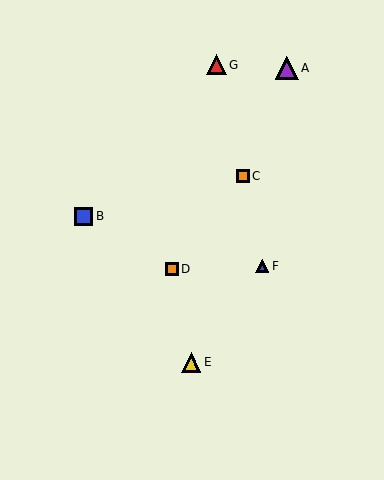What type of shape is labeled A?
Shape A is a purple triangle.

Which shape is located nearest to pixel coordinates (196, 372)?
The yellow triangle (labeled E) at (191, 362) is nearest to that location.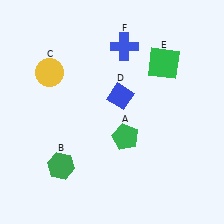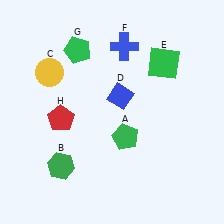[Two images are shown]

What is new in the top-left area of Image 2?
A green pentagon (G) was added in the top-left area of Image 2.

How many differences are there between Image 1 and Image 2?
There are 2 differences between the two images.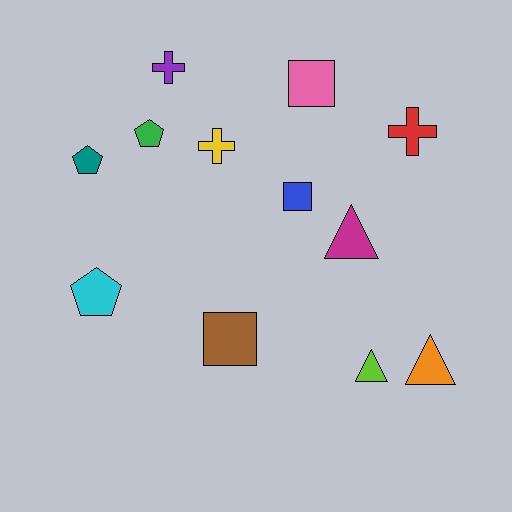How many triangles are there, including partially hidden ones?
There are 3 triangles.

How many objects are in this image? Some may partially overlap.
There are 12 objects.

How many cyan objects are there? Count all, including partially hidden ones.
There is 1 cyan object.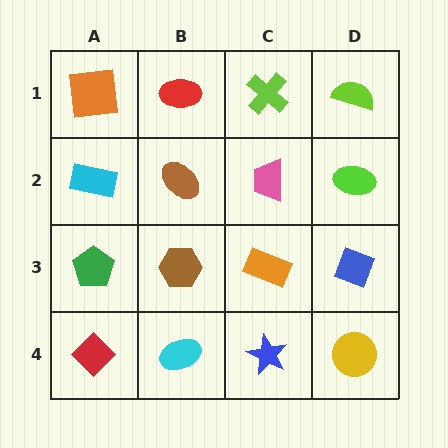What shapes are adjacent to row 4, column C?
An orange rectangle (row 3, column C), a cyan ellipse (row 4, column B), a yellow circle (row 4, column D).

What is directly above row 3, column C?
A pink trapezoid.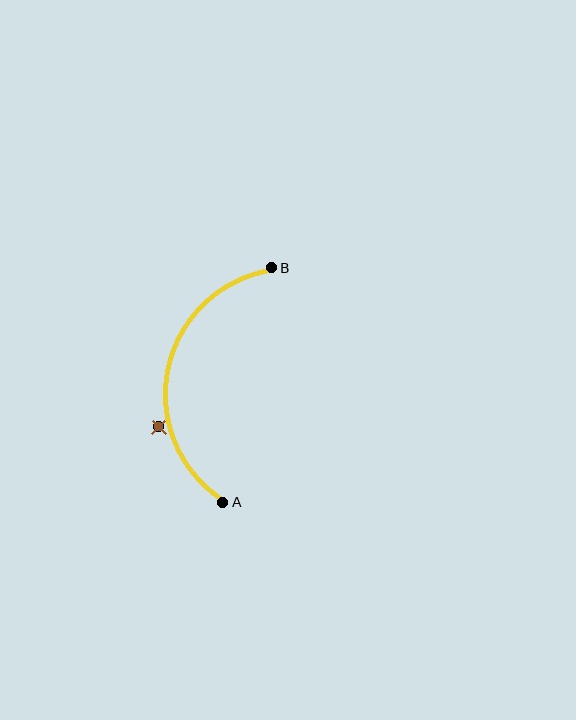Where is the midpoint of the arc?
The arc midpoint is the point on the curve farthest from the straight line joining A and B. It sits to the left of that line.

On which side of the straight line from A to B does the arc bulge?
The arc bulges to the left of the straight line connecting A and B.